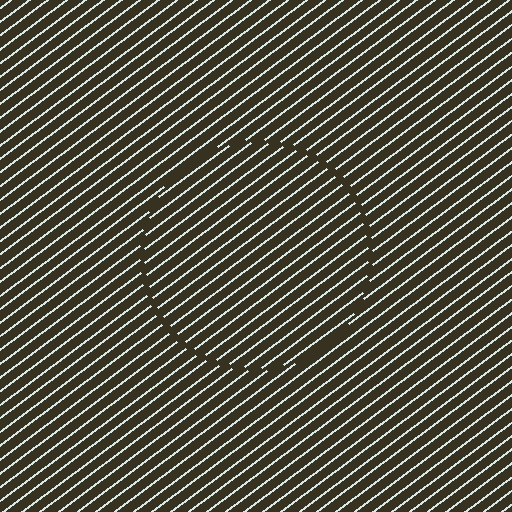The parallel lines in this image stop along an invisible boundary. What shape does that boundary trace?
An illusory circle. The interior of the shape contains the same grating, shifted by half a period — the contour is defined by the phase discontinuity where line-ends from the inner and outer gratings abut.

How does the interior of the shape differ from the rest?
The interior of the shape contains the same grating, shifted by half a period — the contour is defined by the phase discontinuity where line-ends from the inner and outer gratings abut.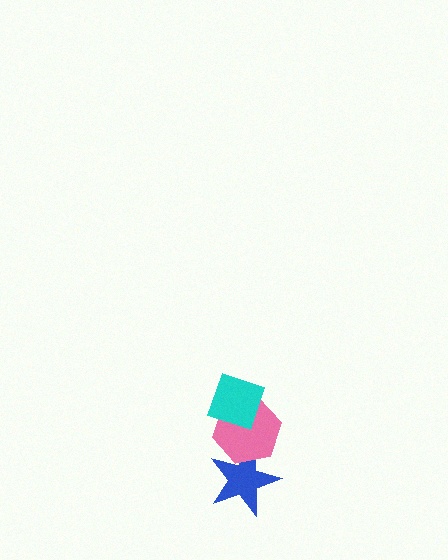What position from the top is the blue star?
The blue star is 3rd from the top.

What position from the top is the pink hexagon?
The pink hexagon is 2nd from the top.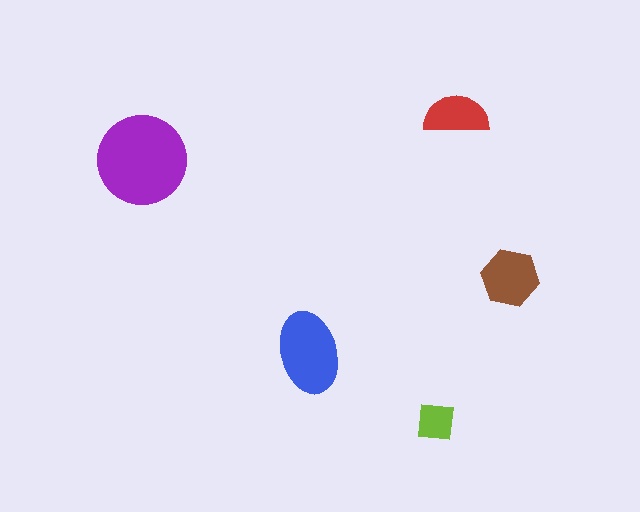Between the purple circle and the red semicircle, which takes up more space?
The purple circle.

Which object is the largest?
The purple circle.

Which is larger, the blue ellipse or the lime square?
The blue ellipse.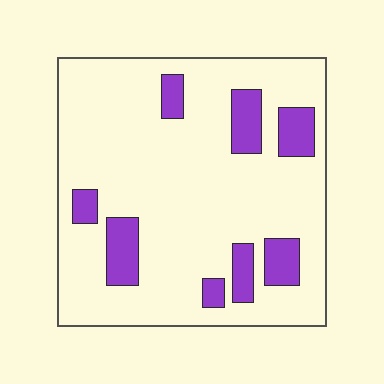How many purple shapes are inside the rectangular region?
8.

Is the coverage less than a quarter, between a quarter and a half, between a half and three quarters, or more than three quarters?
Less than a quarter.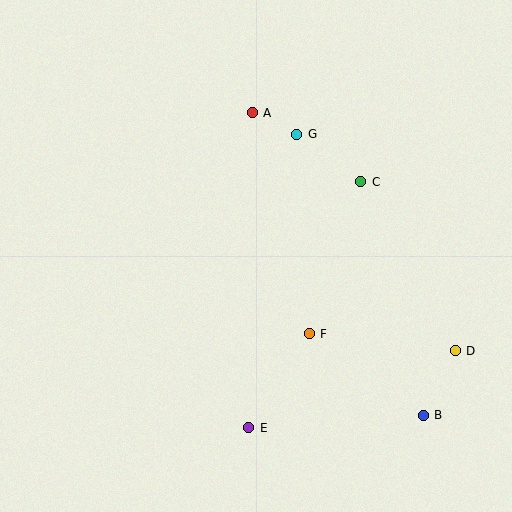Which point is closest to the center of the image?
Point F at (309, 334) is closest to the center.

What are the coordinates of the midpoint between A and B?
The midpoint between A and B is at (338, 264).